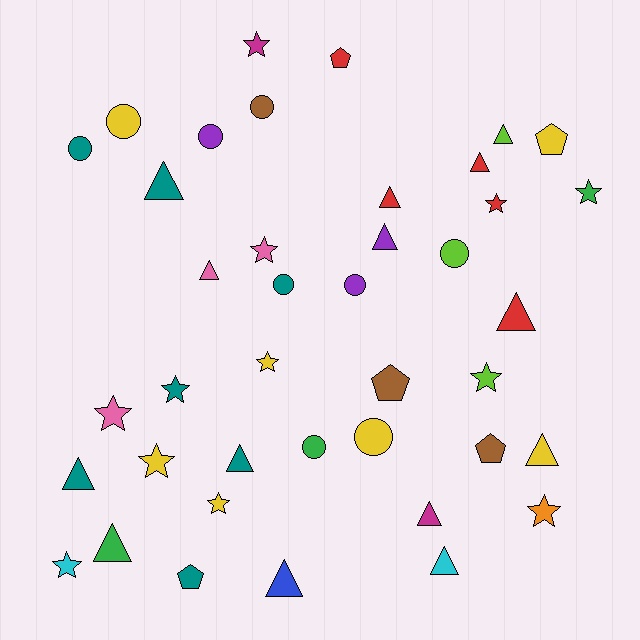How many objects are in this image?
There are 40 objects.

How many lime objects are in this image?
There are 3 lime objects.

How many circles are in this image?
There are 9 circles.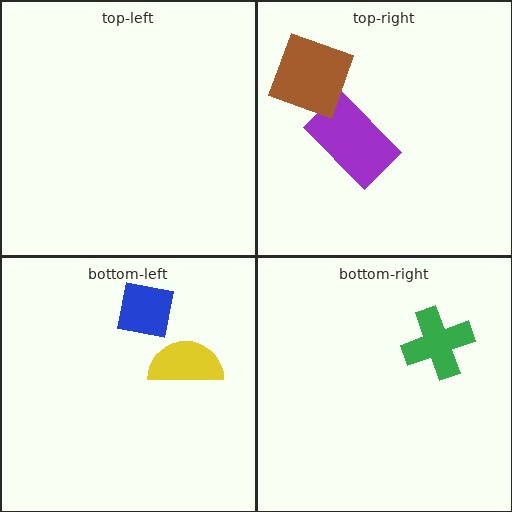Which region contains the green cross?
The bottom-right region.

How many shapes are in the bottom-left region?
2.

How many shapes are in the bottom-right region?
1.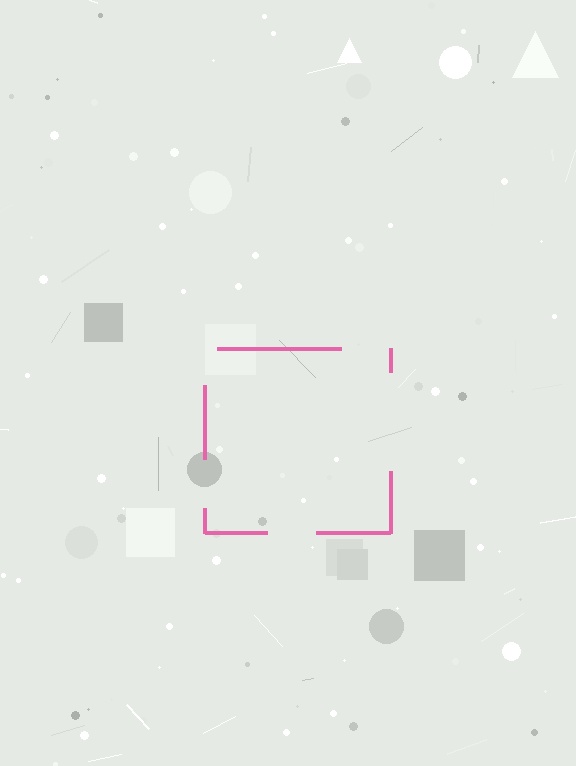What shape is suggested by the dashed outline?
The dashed outline suggests a square.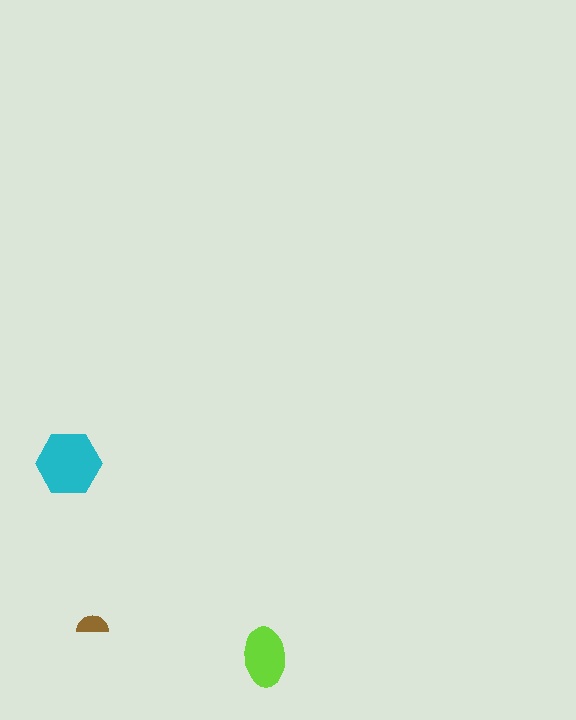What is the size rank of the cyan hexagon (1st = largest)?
1st.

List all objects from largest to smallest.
The cyan hexagon, the lime ellipse, the brown semicircle.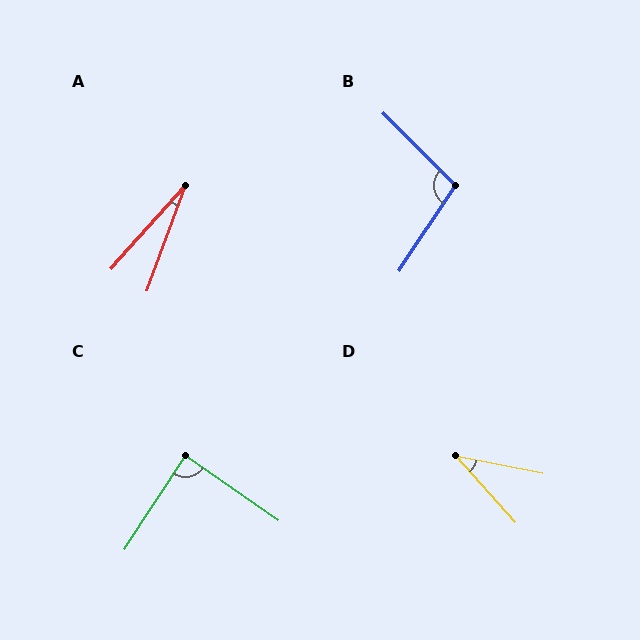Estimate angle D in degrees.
Approximately 37 degrees.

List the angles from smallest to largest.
A (21°), D (37°), C (88°), B (102°).